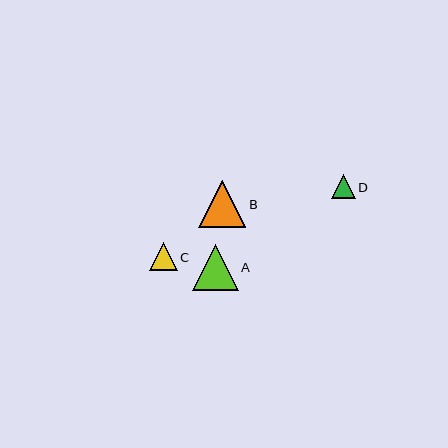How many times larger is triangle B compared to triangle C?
Triangle B is approximately 1.7 times the size of triangle C.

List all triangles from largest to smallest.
From largest to smallest: B, A, C, D.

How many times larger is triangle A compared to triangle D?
Triangle A is approximately 1.9 times the size of triangle D.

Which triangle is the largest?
Triangle B is the largest with a size of approximately 47 pixels.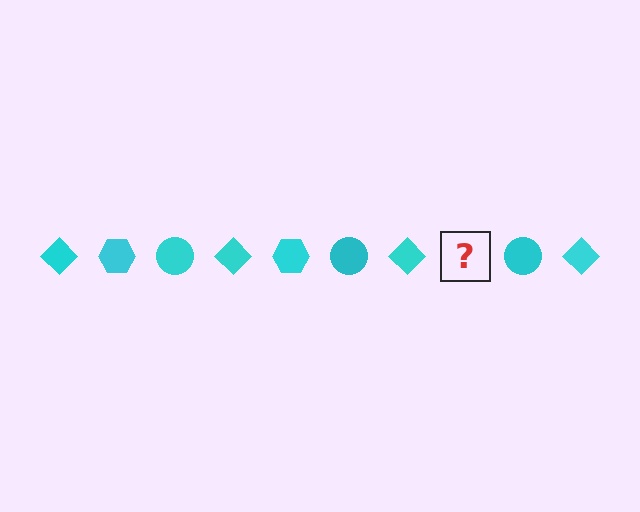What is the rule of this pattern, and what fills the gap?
The rule is that the pattern cycles through diamond, hexagon, circle shapes in cyan. The gap should be filled with a cyan hexagon.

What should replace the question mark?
The question mark should be replaced with a cyan hexagon.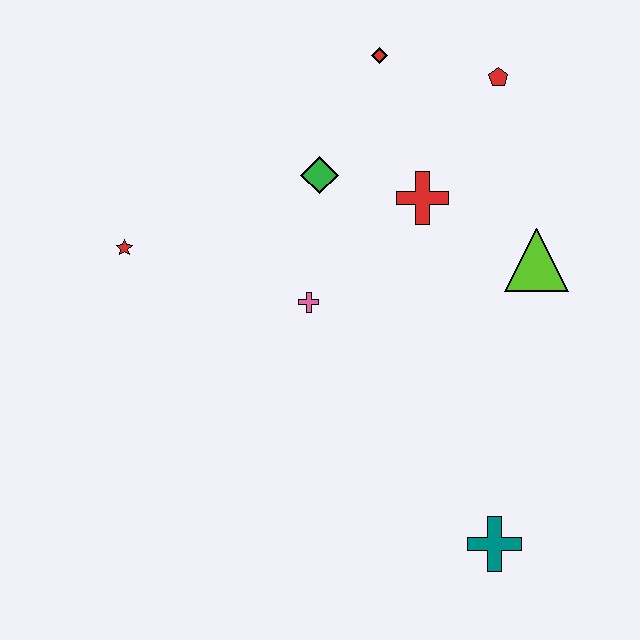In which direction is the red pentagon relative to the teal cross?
The red pentagon is above the teal cross.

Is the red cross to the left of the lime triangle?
Yes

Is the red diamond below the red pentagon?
No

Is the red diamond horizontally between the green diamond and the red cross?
Yes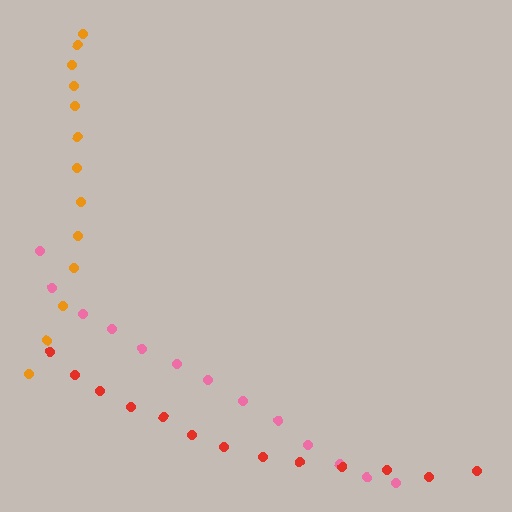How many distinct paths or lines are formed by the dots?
There are 3 distinct paths.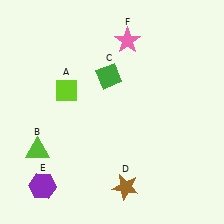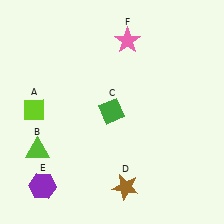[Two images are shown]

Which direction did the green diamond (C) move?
The green diamond (C) moved down.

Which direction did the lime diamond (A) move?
The lime diamond (A) moved left.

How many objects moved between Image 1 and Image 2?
2 objects moved between the two images.